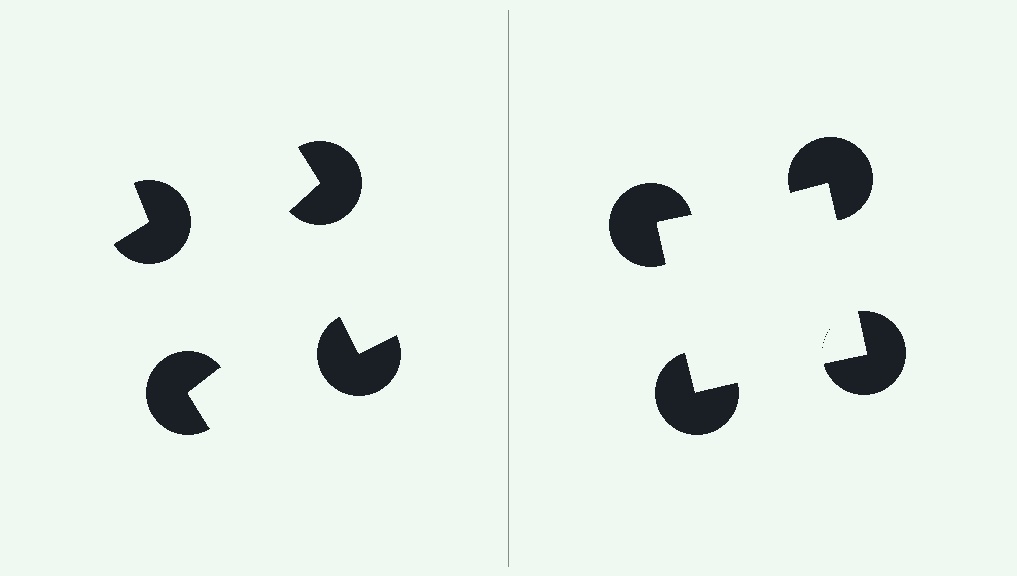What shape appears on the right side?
An illusory square.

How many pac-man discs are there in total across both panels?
8 — 4 on each side.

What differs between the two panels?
The pac-man discs are positioned identically on both sides; only the wedge orientations differ. On the right they align to a square; on the left they are misaligned.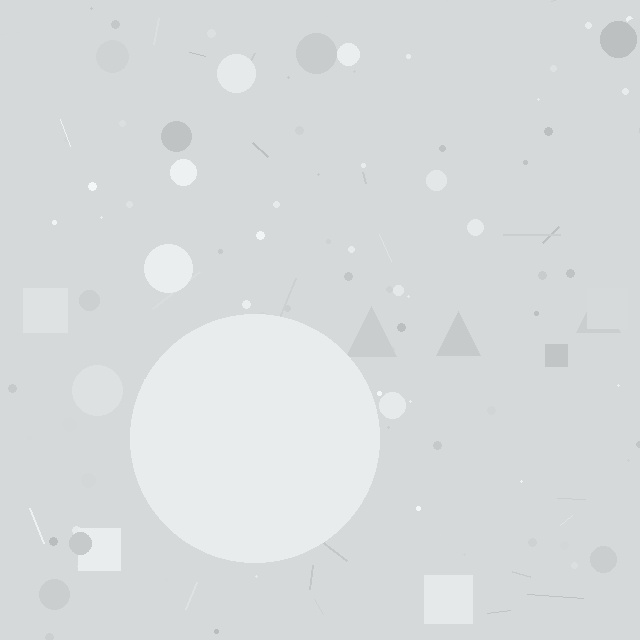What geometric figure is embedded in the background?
A circle is embedded in the background.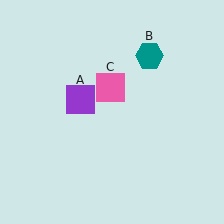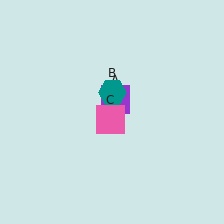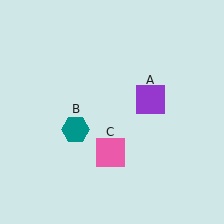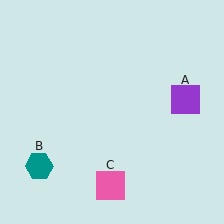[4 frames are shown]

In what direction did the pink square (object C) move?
The pink square (object C) moved down.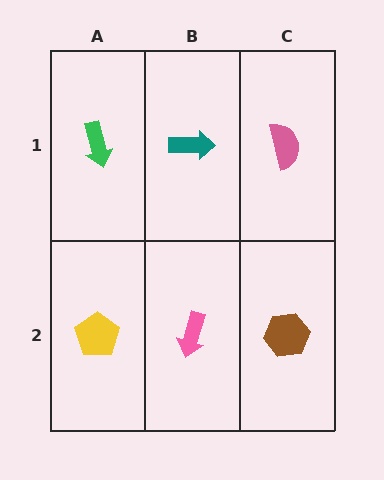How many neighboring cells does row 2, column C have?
2.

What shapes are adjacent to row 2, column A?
A green arrow (row 1, column A), a pink arrow (row 2, column B).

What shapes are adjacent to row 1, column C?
A brown hexagon (row 2, column C), a teal arrow (row 1, column B).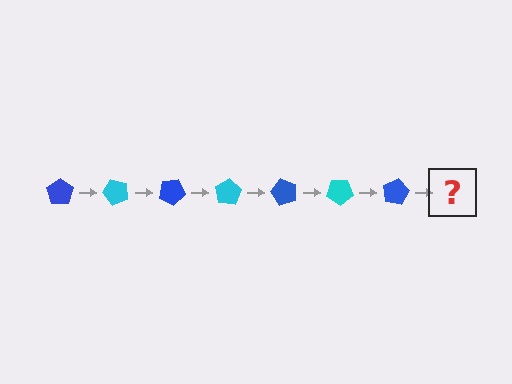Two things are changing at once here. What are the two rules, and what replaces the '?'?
The two rules are that it rotates 50 degrees each step and the color cycles through blue and cyan. The '?' should be a cyan pentagon, rotated 350 degrees from the start.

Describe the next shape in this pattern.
It should be a cyan pentagon, rotated 350 degrees from the start.